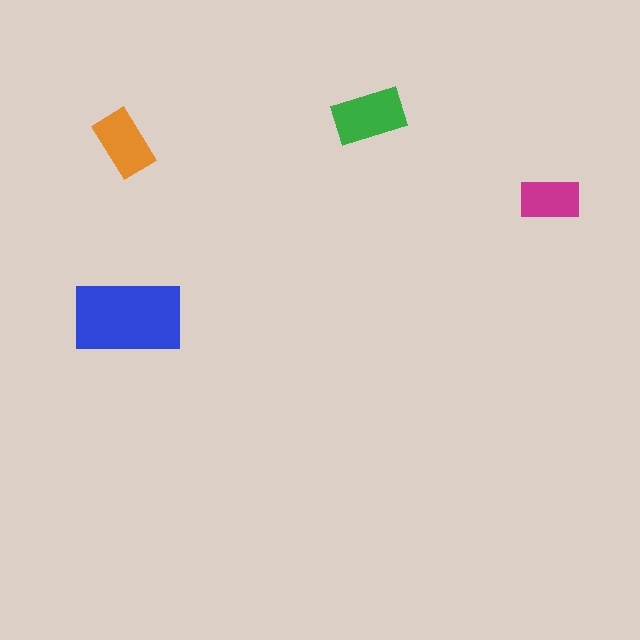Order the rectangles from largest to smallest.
the blue one, the green one, the orange one, the magenta one.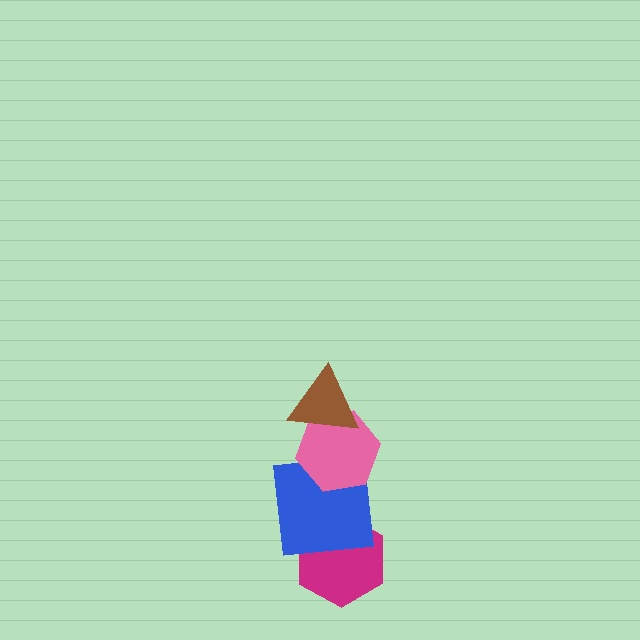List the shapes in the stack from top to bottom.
From top to bottom: the brown triangle, the pink hexagon, the blue square, the magenta hexagon.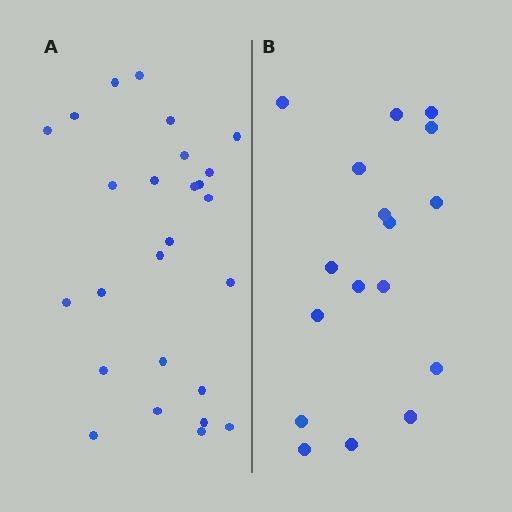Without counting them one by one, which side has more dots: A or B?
Region A (the left region) has more dots.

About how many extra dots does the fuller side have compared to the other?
Region A has roughly 8 or so more dots than region B.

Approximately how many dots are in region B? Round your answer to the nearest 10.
About 20 dots. (The exact count is 17, which rounds to 20.)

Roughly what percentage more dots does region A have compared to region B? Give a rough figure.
About 55% more.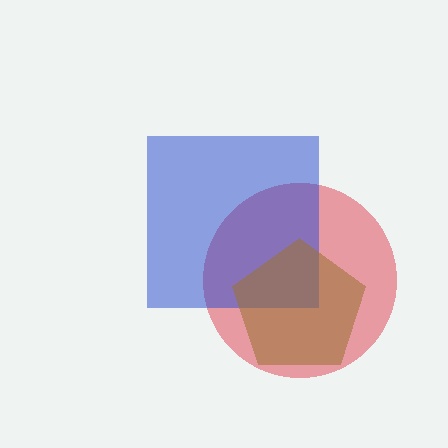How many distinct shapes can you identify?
There are 3 distinct shapes: a red circle, a blue square, a brown pentagon.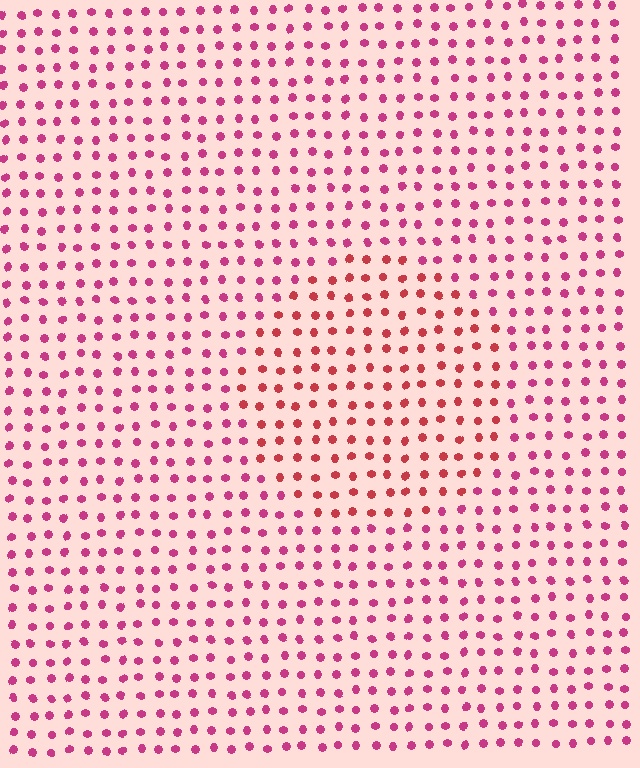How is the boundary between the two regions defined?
The boundary is defined purely by a slight shift in hue (about 27 degrees). Spacing, size, and orientation are identical on both sides.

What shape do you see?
I see a circle.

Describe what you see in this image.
The image is filled with small magenta elements in a uniform arrangement. A circle-shaped region is visible where the elements are tinted to a slightly different hue, forming a subtle color boundary.